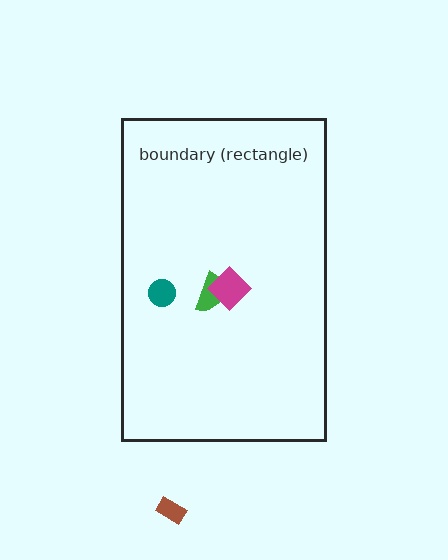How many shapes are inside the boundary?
3 inside, 1 outside.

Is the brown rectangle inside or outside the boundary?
Outside.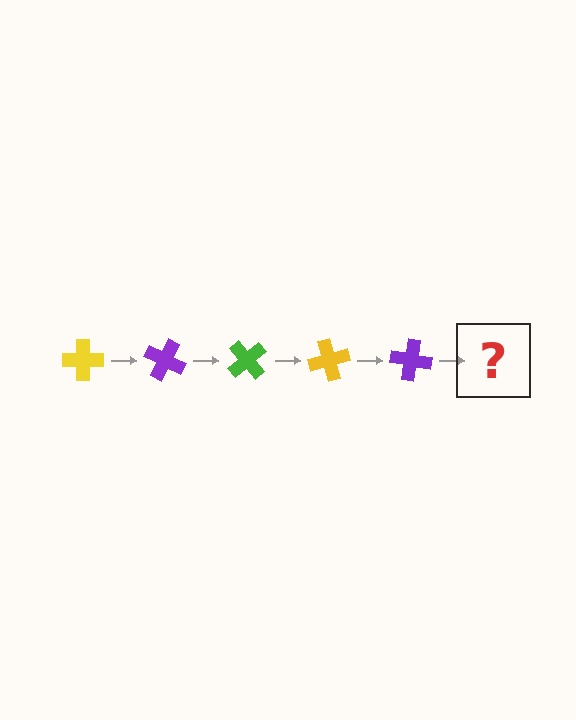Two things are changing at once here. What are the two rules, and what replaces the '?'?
The two rules are that it rotates 25 degrees each step and the color cycles through yellow, purple, and green. The '?' should be a green cross, rotated 125 degrees from the start.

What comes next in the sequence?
The next element should be a green cross, rotated 125 degrees from the start.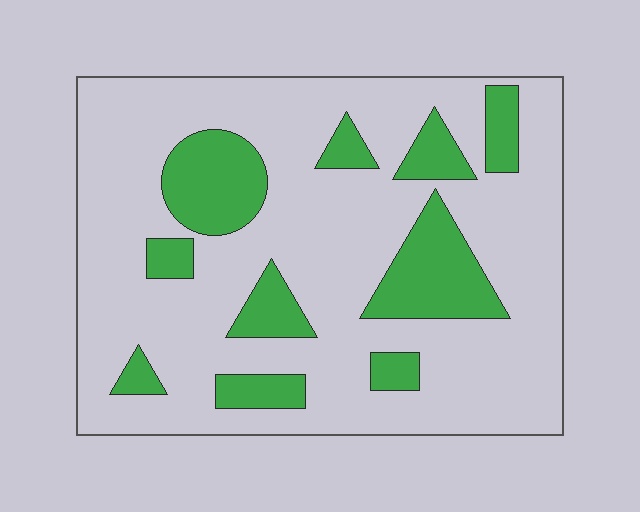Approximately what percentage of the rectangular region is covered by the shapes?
Approximately 25%.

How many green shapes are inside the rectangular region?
10.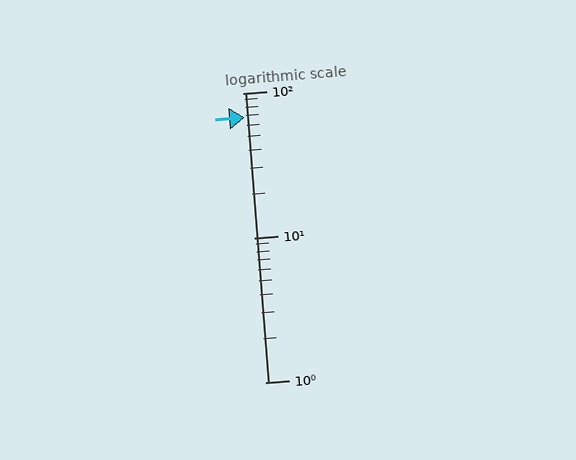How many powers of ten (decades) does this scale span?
The scale spans 2 decades, from 1 to 100.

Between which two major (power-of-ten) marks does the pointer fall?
The pointer is between 10 and 100.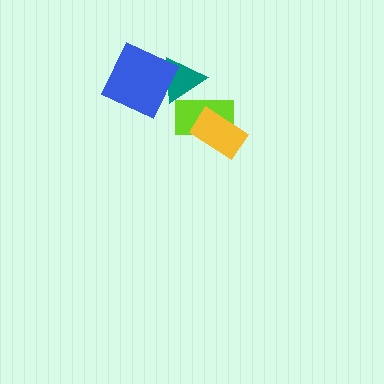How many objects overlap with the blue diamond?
1 object overlaps with the blue diamond.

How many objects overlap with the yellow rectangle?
1 object overlaps with the yellow rectangle.